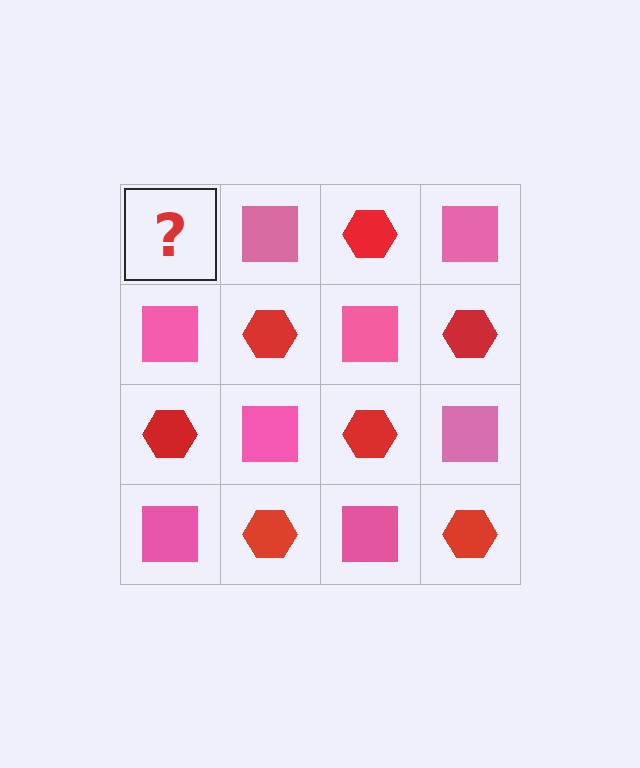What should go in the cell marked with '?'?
The missing cell should contain a red hexagon.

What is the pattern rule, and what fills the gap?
The rule is that it alternates red hexagon and pink square in a checkerboard pattern. The gap should be filled with a red hexagon.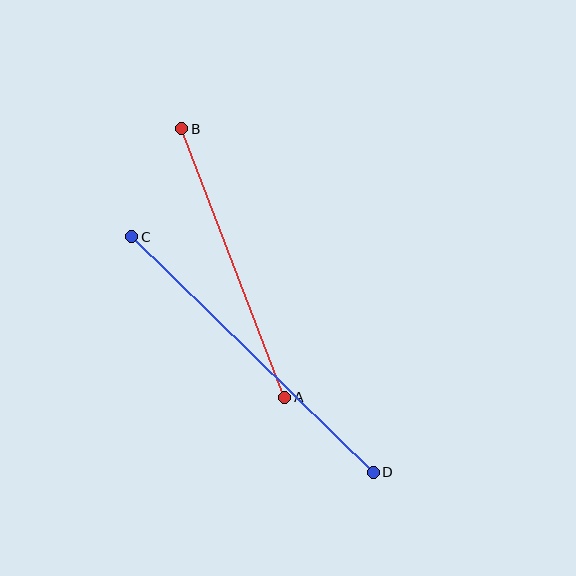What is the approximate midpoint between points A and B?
The midpoint is at approximately (233, 263) pixels.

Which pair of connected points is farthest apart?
Points C and D are farthest apart.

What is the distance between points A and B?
The distance is approximately 288 pixels.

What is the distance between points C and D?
The distance is approximately 337 pixels.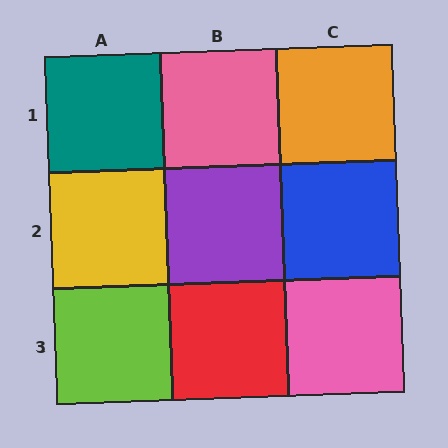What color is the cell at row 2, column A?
Yellow.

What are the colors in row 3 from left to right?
Lime, red, pink.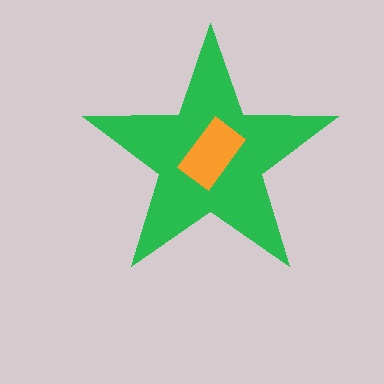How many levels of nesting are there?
2.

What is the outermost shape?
The green star.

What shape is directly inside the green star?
The orange rectangle.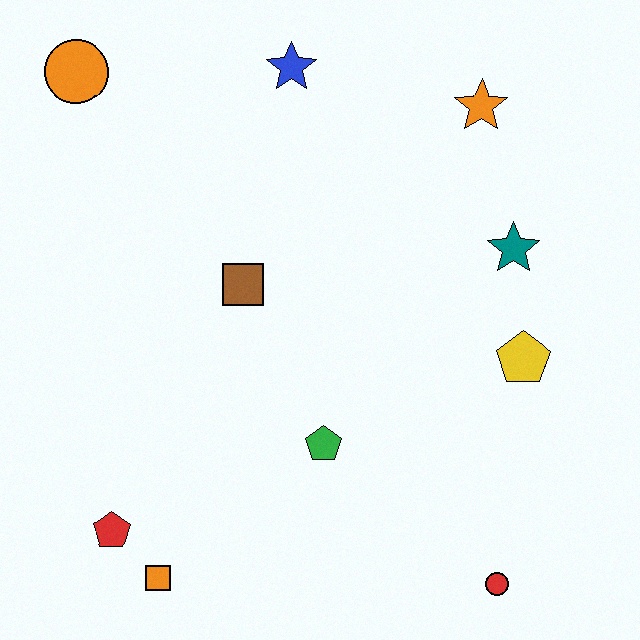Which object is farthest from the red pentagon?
The orange star is farthest from the red pentagon.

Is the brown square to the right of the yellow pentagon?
No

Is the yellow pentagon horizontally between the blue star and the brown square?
No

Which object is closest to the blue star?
The orange star is closest to the blue star.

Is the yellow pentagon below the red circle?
No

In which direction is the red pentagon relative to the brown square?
The red pentagon is below the brown square.